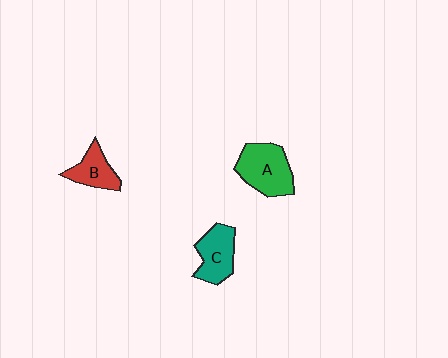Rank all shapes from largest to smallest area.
From largest to smallest: A (green), C (teal), B (red).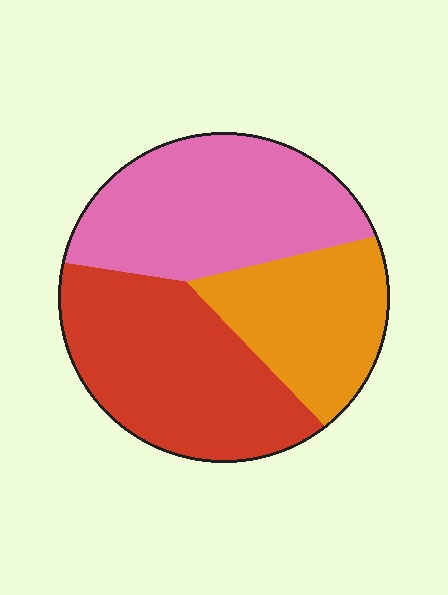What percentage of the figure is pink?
Pink covers roughly 35% of the figure.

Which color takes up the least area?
Orange, at roughly 25%.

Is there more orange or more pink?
Pink.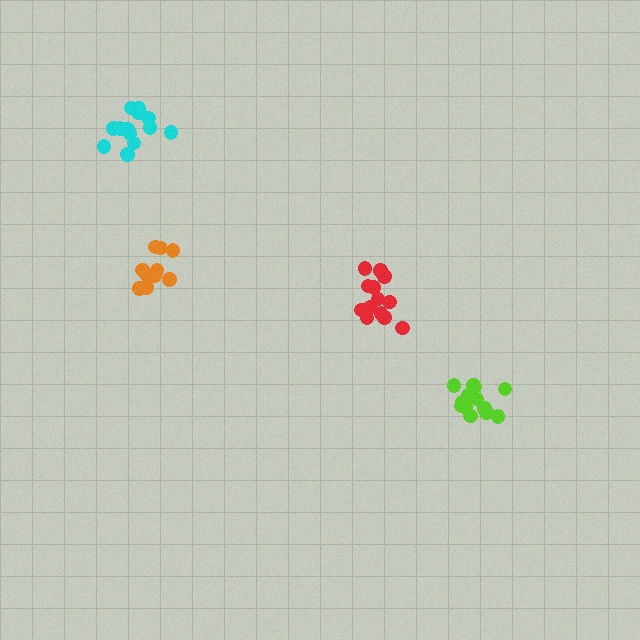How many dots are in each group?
Group 1: 13 dots, Group 2: 15 dots, Group 3: 11 dots, Group 4: 14 dots (53 total).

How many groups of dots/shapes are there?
There are 4 groups.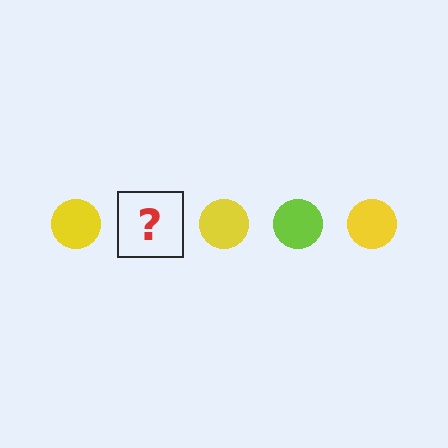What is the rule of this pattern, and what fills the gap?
The rule is that the pattern cycles through yellow, lime circles. The gap should be filled with a lime circle.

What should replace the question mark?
The question mark should be replaced with a lime circle.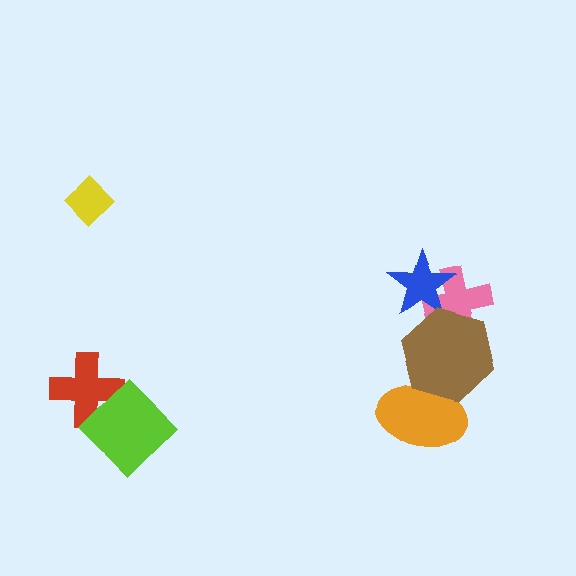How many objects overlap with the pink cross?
2 objects overlap with the pink cross.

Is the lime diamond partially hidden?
No, no other shape covers it.